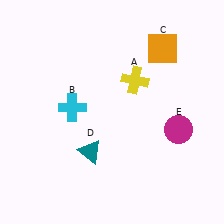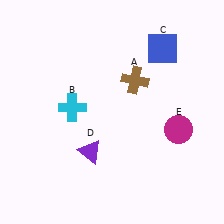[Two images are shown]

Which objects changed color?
A changed from yellow to brown. C changed from orange to blue. D changed from teal to purple.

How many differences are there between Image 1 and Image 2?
There are 3 differences between the two images.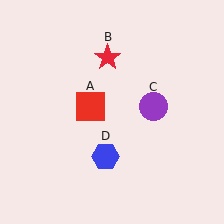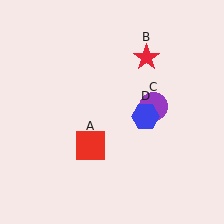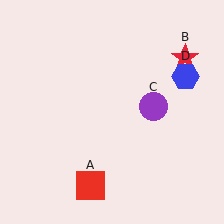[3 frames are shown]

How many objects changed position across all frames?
3 objects changed position: red square (object A), red star (object B), blue hexagon (object D).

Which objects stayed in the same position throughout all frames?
Purple circle (object C) remained stationary.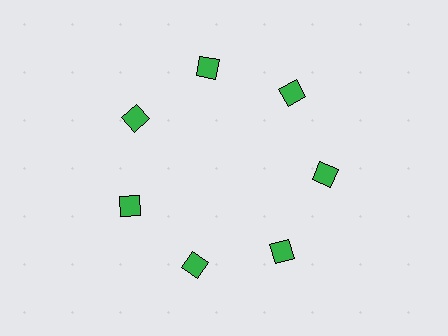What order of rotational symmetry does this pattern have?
This pattern has 7-fold rotational symmetry.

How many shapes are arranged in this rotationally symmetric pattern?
There are 7 shapes, arranged in 7 groups of 1.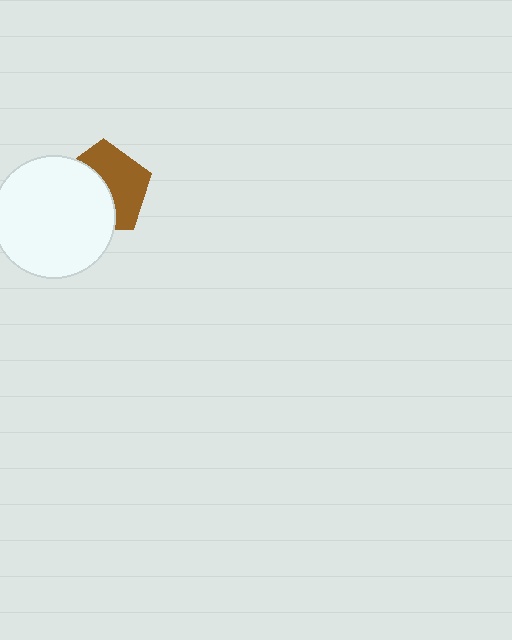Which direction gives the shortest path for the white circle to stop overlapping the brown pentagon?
Moving toward the lower-left gives the shortest separation.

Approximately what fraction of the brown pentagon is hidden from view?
Roughly 49% of the brown pentagon is hidden behind the white circle.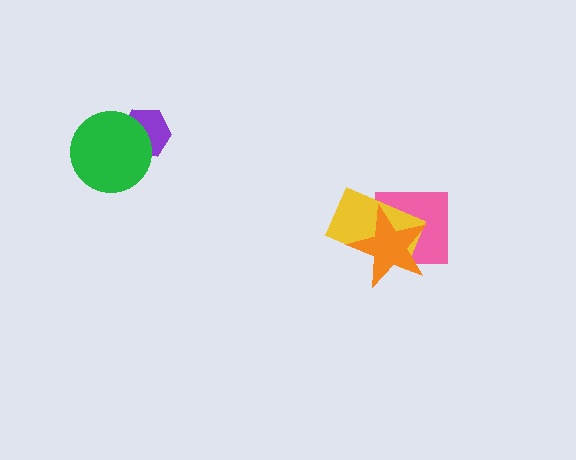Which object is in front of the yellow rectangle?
The orange star is in front of the yellow rectangle.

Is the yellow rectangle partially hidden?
Yes, it is partially covered by another shape.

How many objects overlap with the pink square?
2 objects overlap with the pink square.